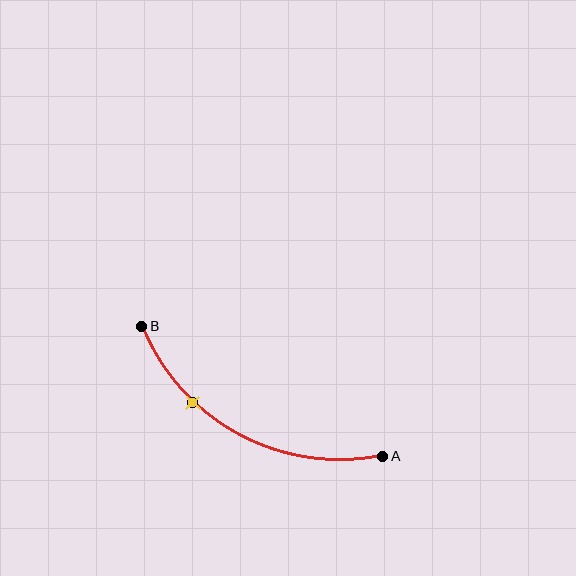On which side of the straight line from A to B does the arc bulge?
The arc bulges below the straight line connecting A and B.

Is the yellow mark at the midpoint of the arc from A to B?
No. The yellow mark lies on the arc but is closer to endpoint B. The arc midpoint would be at the point on the curve equidistant along the arc from both A and B.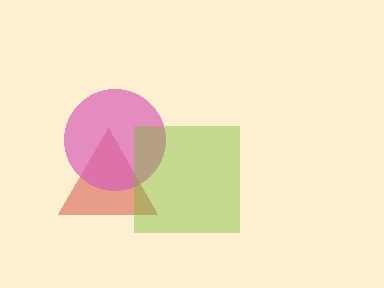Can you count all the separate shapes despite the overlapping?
Yes, there are 3 separate shapes.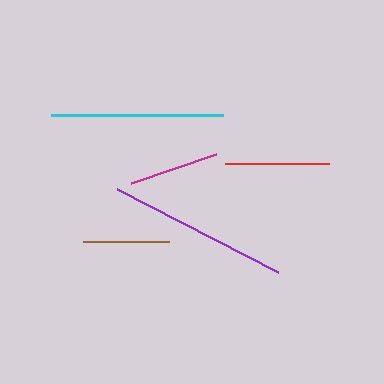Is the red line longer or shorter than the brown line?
The red line is longer than the brown line.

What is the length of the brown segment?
The brown segment is approximately 86 pixels long.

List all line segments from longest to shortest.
From longest to shortest: purple, cyan, red, magenta, brown.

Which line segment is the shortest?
The brown line is the shortest at approximately 86 pixels.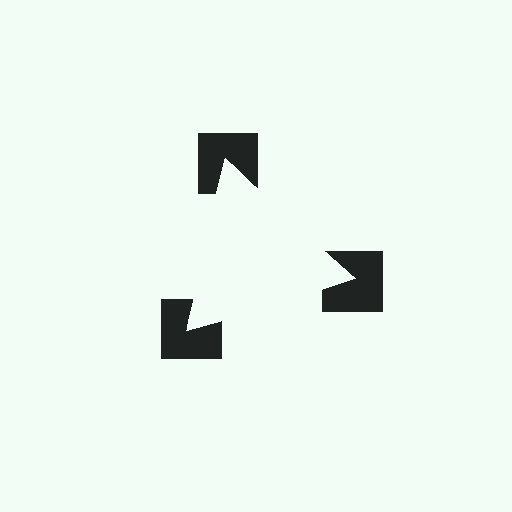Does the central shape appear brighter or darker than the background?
It typically appears slightly brighter than the background, even though no actual brightness change is drawn.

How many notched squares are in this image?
There are 3 — one at each vertex of the illusory triangle.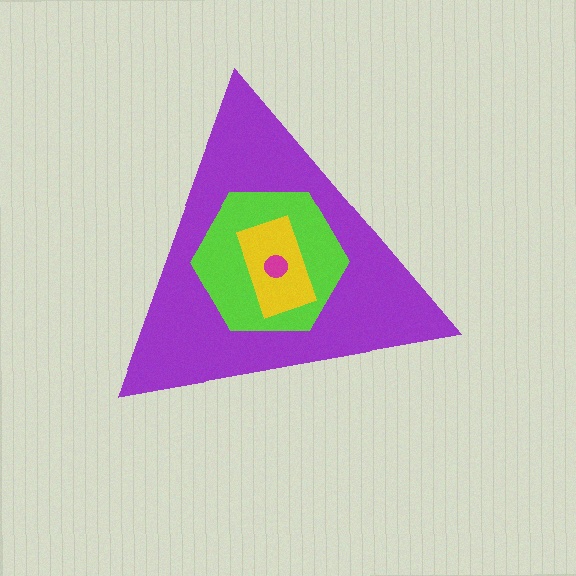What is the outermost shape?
The purple triangle.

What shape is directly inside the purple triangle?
The lime hexagon.